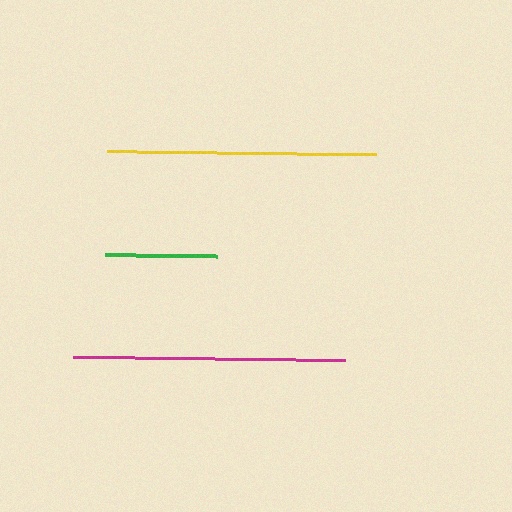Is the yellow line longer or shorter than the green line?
The yellow line is longer than the green line.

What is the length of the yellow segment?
The yellow segment is approximately 269 pixels long.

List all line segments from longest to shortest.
From longest to shortest: magenta, yellow, green.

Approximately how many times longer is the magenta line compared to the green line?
The magenta line is approximately 2.4 times the length of the green line.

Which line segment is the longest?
The magenta line is the longest at approximately 272 pixels.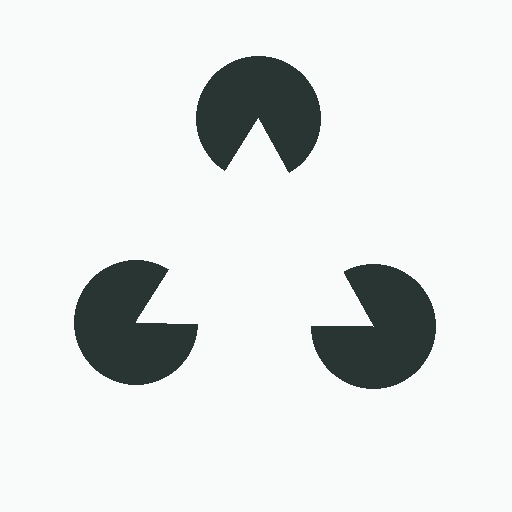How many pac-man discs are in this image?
There are 3 — one at each vertex of the illusory triangle.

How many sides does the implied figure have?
3 sides.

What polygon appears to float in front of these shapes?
An illusory triangle — its edges are inferred from the aligned wedge cuts in the pac-man discs, not physically drawn.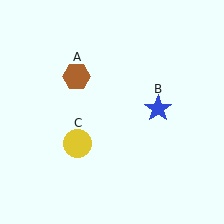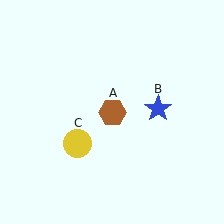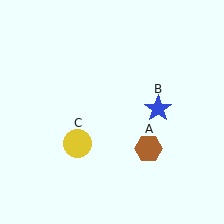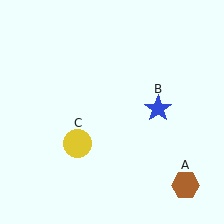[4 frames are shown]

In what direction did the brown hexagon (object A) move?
The brown hexagon (object A) moved down and to the right.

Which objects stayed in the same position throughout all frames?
Blue star (object B) and yellow circle (object C) remained stationary.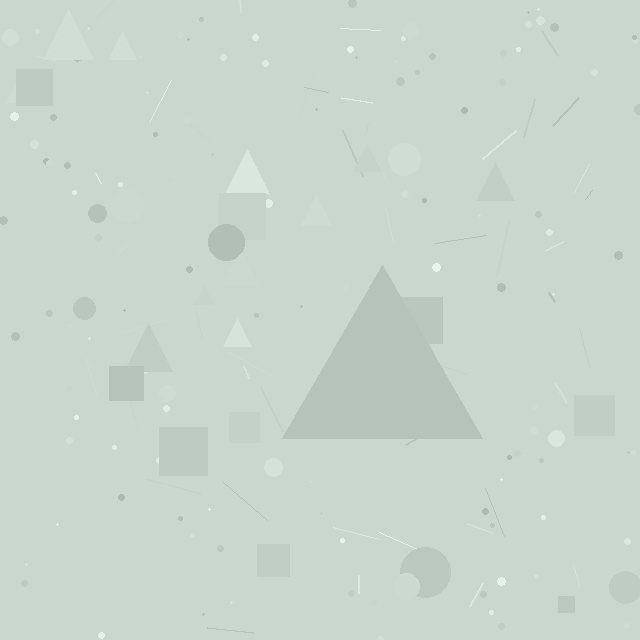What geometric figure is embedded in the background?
A triangle is embedded in the background.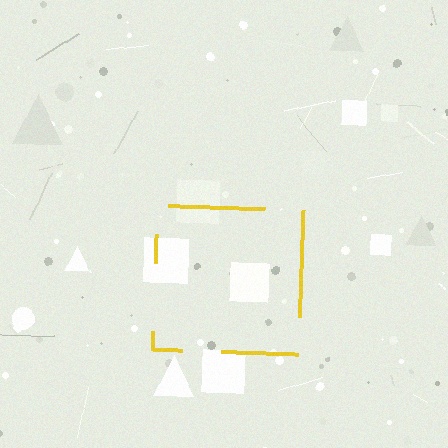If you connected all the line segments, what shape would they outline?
They would outline a square.